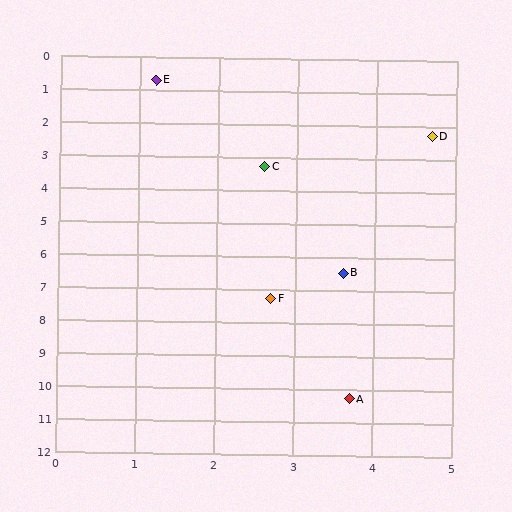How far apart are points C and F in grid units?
Points C and F are about 4.0 grid units apart.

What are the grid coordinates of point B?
Point B is at approximately (3.6, 6.5).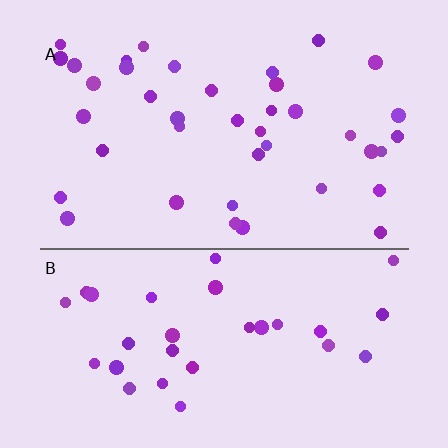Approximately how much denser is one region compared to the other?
Approximately 1.3× — region A over region B.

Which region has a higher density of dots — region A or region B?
A (the top).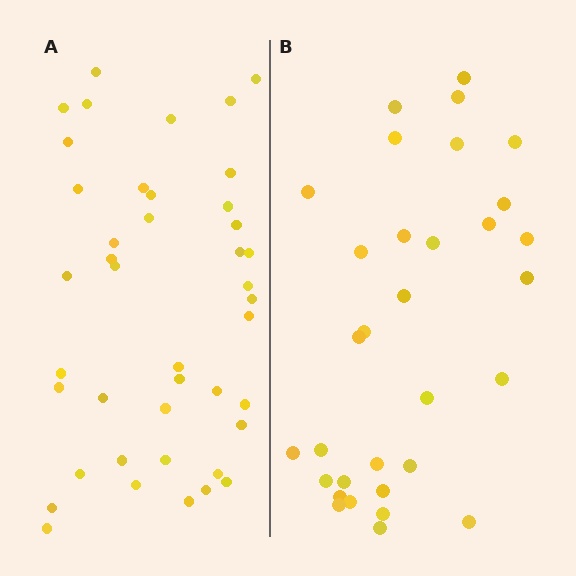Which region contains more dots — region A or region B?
Region A (the left region) has more dots.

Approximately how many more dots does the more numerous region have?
Region A has roughly 10 or so more dots than region B.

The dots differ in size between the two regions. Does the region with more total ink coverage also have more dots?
No. Region B has more total ink coverage because its dots are larger, but region A actually contains more individual dots. Total area can be misleading — the number of items is what matters here.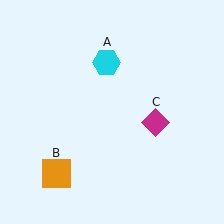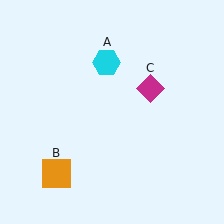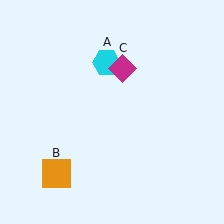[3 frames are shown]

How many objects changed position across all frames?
1 object changed position: magenta diamond (object C).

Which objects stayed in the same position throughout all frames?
Cyan hexagon (object A) and orange square (object B) remained stationary.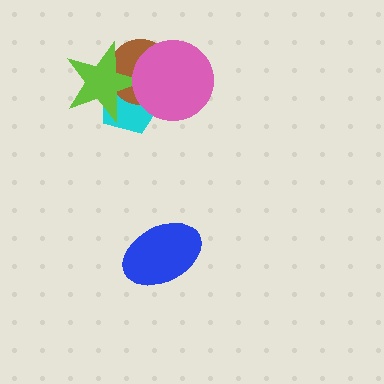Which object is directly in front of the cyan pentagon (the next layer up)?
The brown circle is directly in front of the cyan pentagon.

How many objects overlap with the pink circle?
3 objects overlap with the pink circle.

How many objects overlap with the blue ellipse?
0 objects overlap with the blue ellipse.